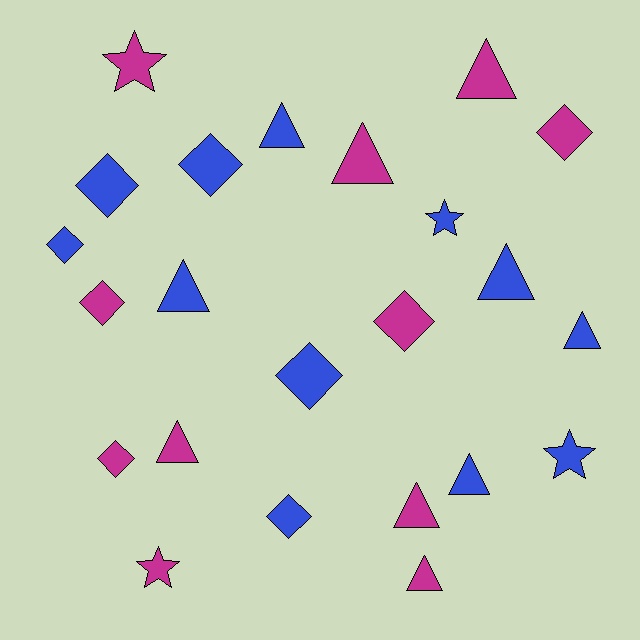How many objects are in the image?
There are 23 objects.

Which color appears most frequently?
Blue, with 12 objects.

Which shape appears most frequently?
Triangle, with 10 objects.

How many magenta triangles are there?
There are 5 magenta triangles.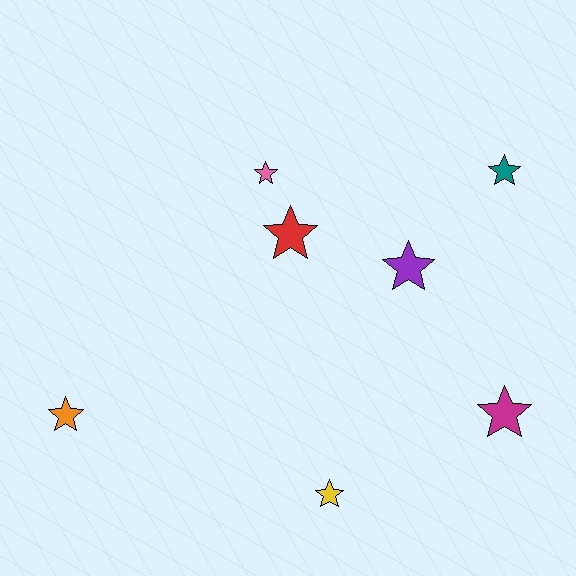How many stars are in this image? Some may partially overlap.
There are 7 stars.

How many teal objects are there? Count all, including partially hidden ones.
There is 1 teal object.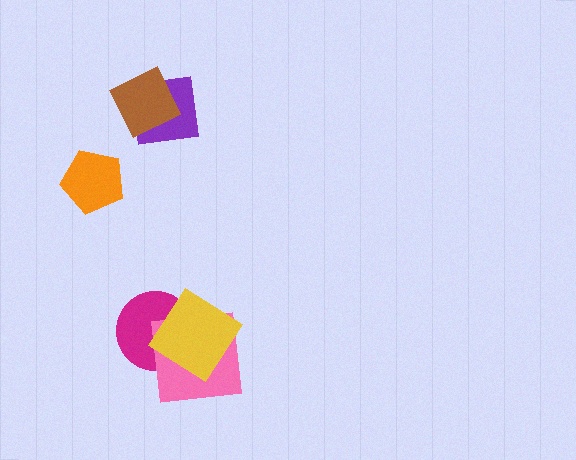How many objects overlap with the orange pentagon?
0 objects overlap with the orange pentagon.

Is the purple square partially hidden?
Yes, it is partially covered by another shape.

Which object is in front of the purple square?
The brown square is in front of the purple square.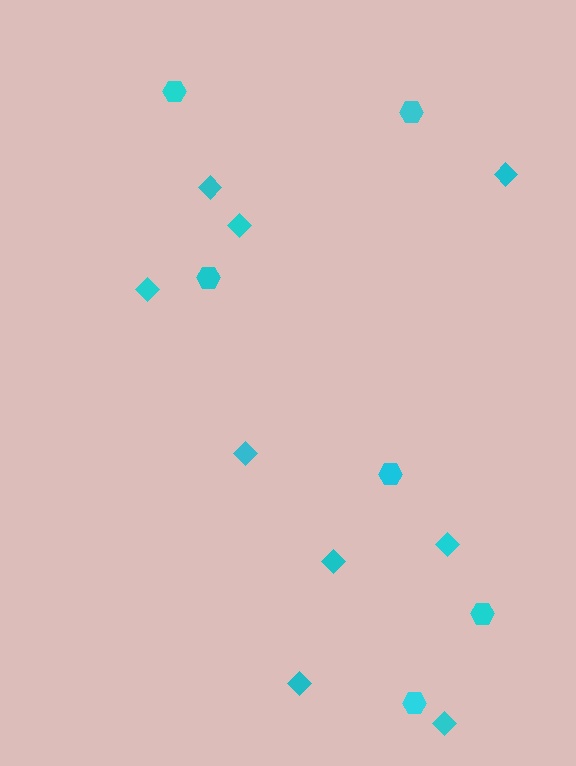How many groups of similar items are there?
There are 2 groups: one group of hexagons (6) and one group of diamonds (9).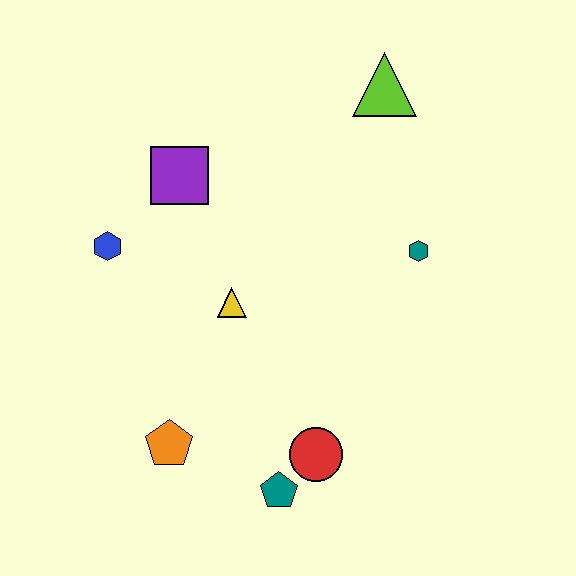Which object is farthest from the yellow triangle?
The lime triangle is farthest from the yellow triangle.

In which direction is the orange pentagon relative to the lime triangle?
The orange pentagon is below the lime triangle.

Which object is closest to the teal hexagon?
The lime triangle is closest to the teal hexagon.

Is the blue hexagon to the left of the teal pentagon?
Yes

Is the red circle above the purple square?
No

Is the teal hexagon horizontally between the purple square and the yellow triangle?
No